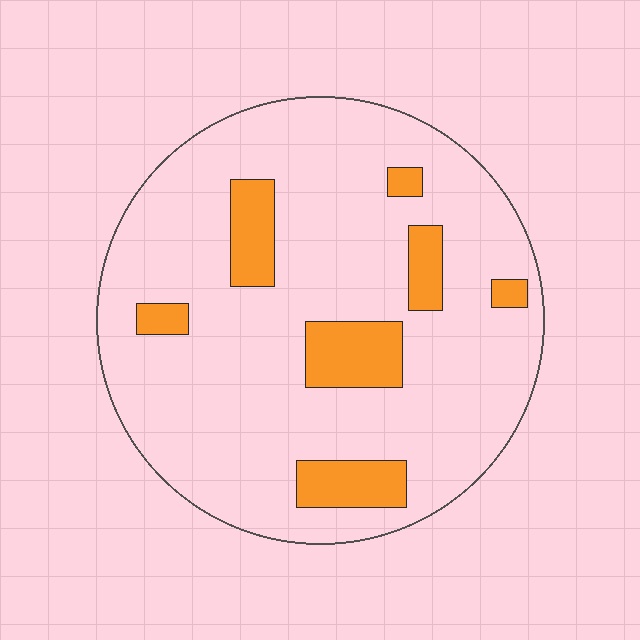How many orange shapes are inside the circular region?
7.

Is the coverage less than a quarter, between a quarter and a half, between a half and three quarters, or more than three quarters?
Less than a quarter.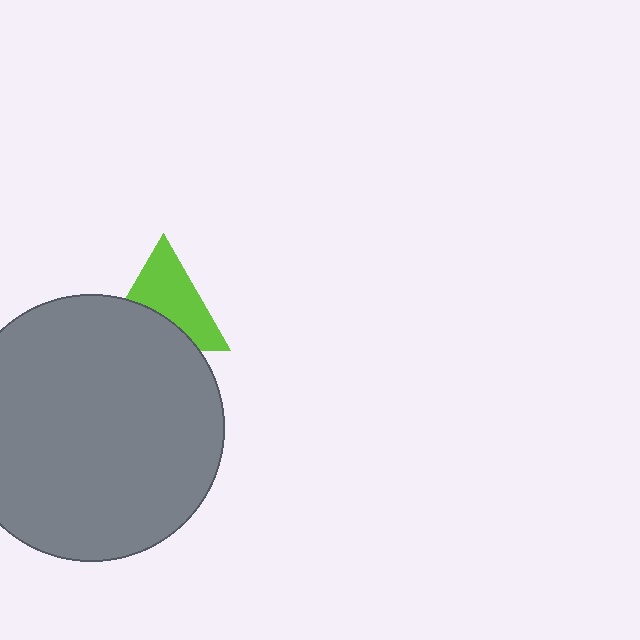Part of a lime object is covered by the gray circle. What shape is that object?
It is a triangle.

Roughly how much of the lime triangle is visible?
About half of it is visible (roughly 59%).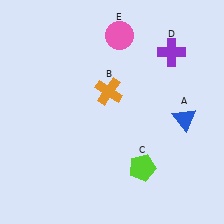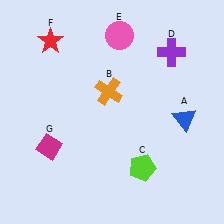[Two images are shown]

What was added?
A red star (F), a magenta diamond (G) were added in Image 2.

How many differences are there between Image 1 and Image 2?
There are 2 differences between the two images.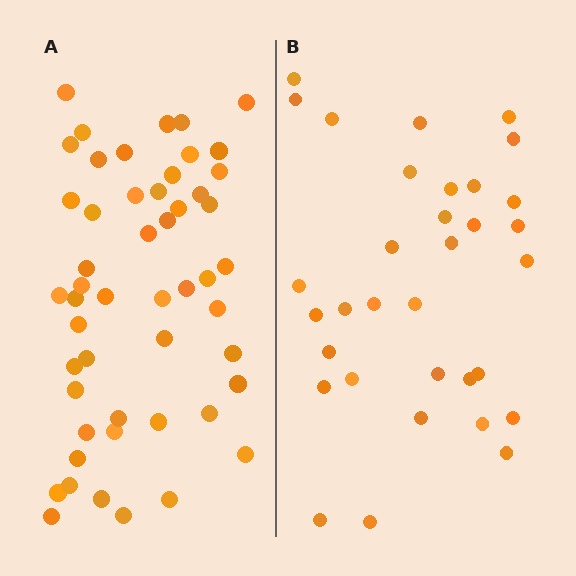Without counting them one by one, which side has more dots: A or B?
Region A (the left region) has more dots.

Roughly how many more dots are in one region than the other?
Region A has approximately 20 more dots than region B.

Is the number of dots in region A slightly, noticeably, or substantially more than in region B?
Region A has substantially more. The ratio is roughly 1.5 to 1.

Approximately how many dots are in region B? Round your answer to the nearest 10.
About 30 dots. (The exact count is 33, which rounds to 30.)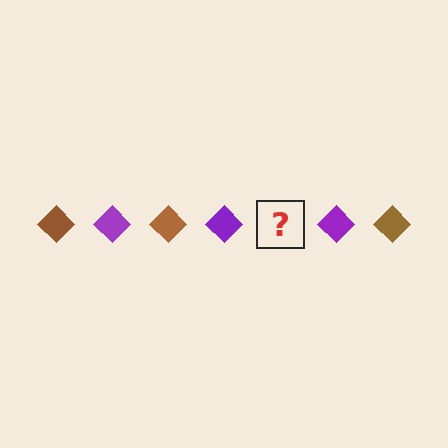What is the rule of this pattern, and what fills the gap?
The rule is that the pattern cycles through brown, purple diamonds. The gap should be filled with a brown diamond.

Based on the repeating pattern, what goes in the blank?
The blank should be a brown diamond.